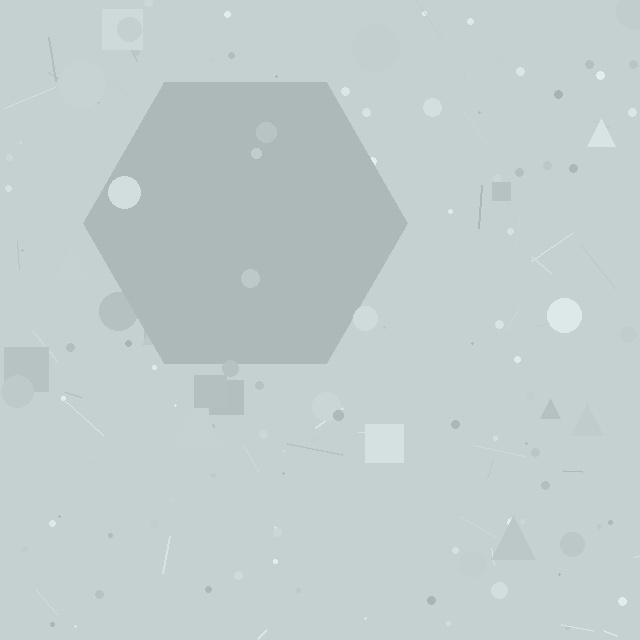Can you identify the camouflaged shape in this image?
The camouflaged shape is a hexagon.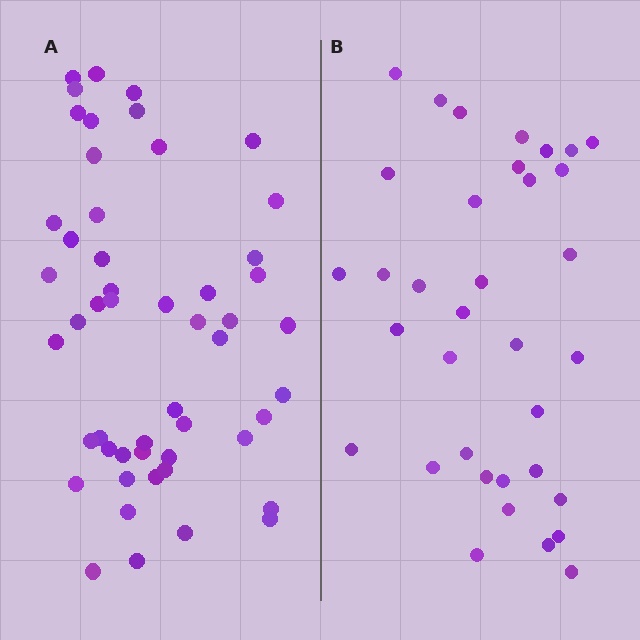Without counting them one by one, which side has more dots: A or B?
Region A (the left region) has more dots.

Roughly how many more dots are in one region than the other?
Region A has approximately 15 more dots than region B.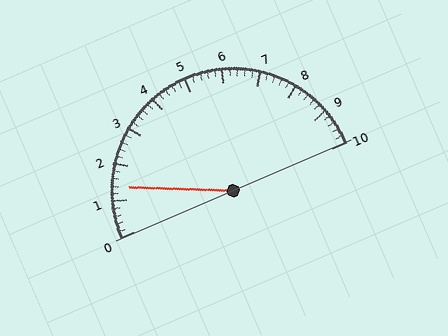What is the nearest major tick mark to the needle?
The nearest major tick mark is 1.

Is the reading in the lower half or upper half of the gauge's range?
The reading is in the lower half of the range (0 to 10).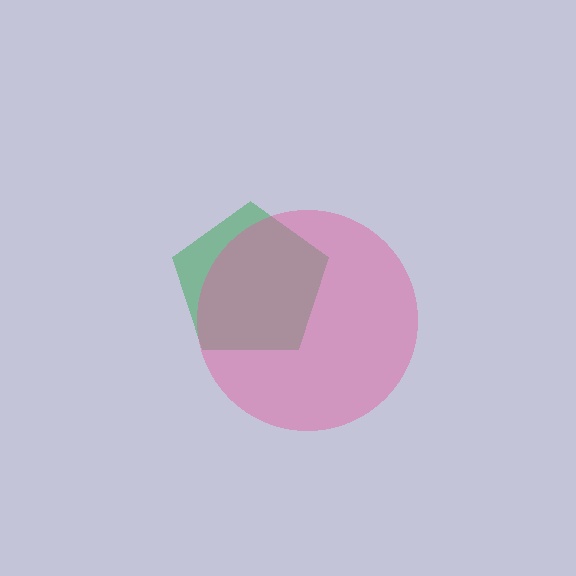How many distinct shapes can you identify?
There are 2 distinct shapes: a green pentagon, a pink circle.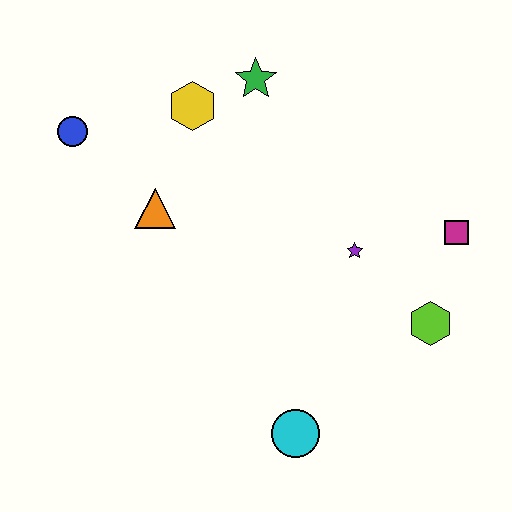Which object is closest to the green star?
The yellow hexagon is closest to the green star.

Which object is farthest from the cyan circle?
The blue circle is farthest from the cyan circle.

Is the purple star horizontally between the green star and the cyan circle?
No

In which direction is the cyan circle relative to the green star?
The cyan circle is below the green star.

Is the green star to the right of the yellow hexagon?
Yes